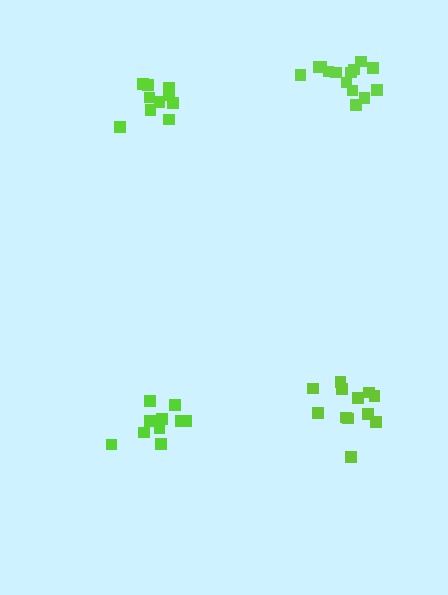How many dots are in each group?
Group 1: 10 dots, Group 2: 10 dots, Group 3: 12 dots, Group 4: 14 dots (46 total).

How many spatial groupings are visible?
There are 4 spatial groupings.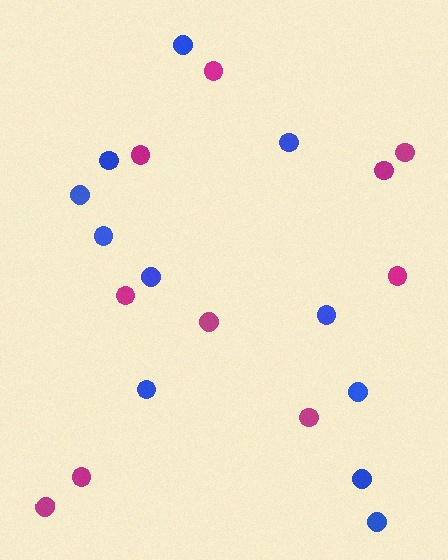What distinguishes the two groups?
There are 2 groups: one group of magenta circles (10) and one group of blue circles (11).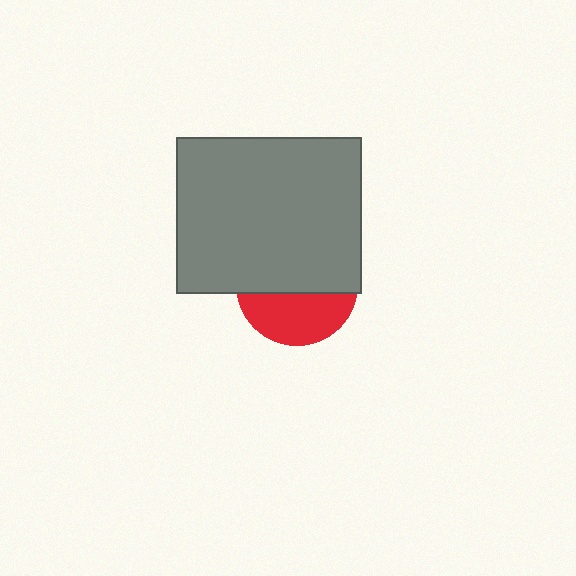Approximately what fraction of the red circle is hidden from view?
Roughly 59% of the red circle is hidden behind the gray rectangle.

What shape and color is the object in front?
The object in front is a gray rectangle.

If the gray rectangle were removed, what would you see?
You would see the complete red circle.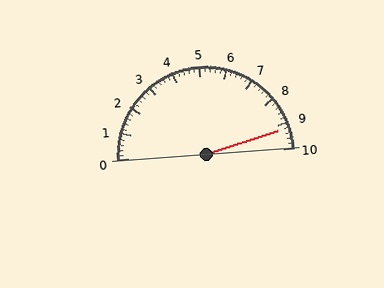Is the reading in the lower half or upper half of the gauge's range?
The reading is in the upper half of the range (0 to 10).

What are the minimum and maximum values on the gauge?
The gauge ranges from 0 to 10.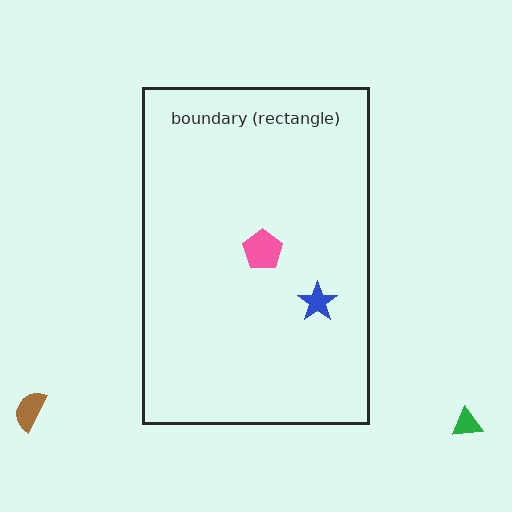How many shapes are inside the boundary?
2 inside, 2 outside.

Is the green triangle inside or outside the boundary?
Outside.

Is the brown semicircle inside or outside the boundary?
Outside.